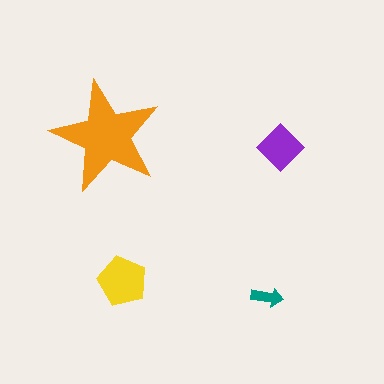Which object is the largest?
The orange star.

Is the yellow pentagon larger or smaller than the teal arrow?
Larger.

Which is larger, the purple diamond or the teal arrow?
The purple diamond.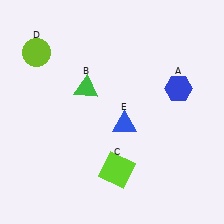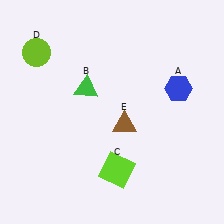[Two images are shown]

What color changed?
The triangle (E) changed from blue in Image 1 to brown in Image 2.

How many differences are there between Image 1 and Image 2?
There is 1 difference between the two images.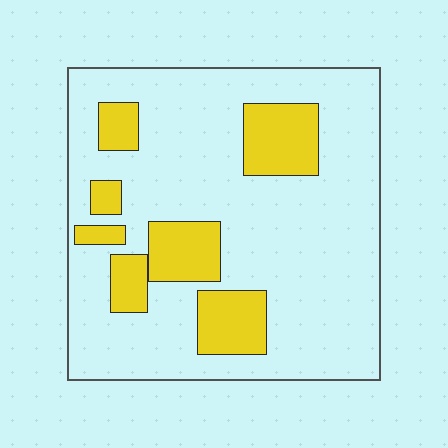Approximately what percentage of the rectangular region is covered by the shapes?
Approximately 20%.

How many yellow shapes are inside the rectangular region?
7.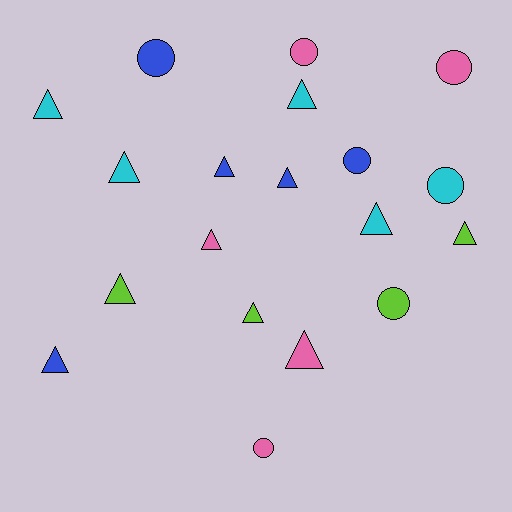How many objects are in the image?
There are 19 objects.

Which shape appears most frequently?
Triangle, with 12 objects.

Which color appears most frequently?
Blue, with 5 objects.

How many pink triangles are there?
There are 2 pink triangles.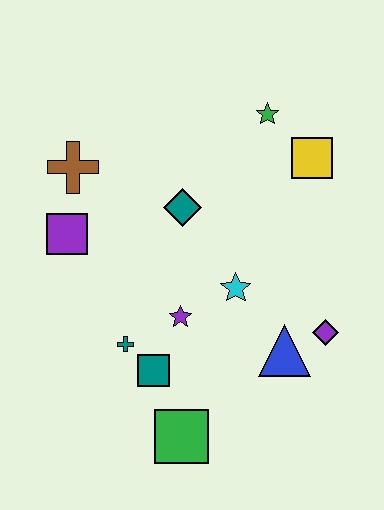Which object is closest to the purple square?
The brown cross is closest to the purple square.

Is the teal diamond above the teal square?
Yes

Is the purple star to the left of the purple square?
No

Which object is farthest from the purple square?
The purple diamond is farthest from the purple square.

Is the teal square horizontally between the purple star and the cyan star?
No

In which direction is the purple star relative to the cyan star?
The purple star is to the left of the cyan star.